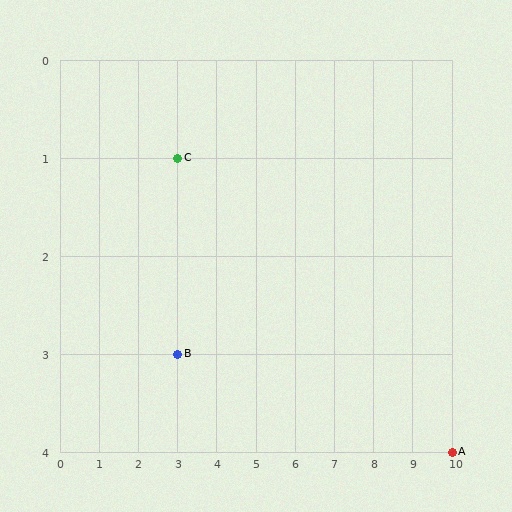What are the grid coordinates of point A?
Point A is at grid coordinates (10, 4).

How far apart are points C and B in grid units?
Points C and B are 2 rows apart.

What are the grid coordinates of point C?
Point C is at grid coordinates (3, 1).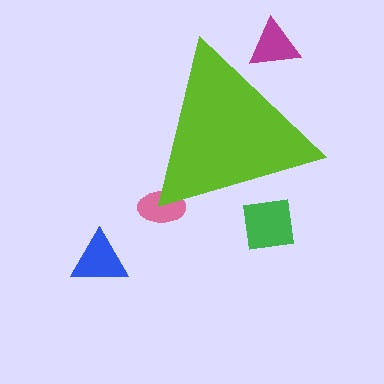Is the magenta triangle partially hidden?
Yes, the magenta triangle is partially hidden behind the lime triangle.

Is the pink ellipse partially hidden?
Yes, the pink ellipse is partially hidden behind the lime triangle.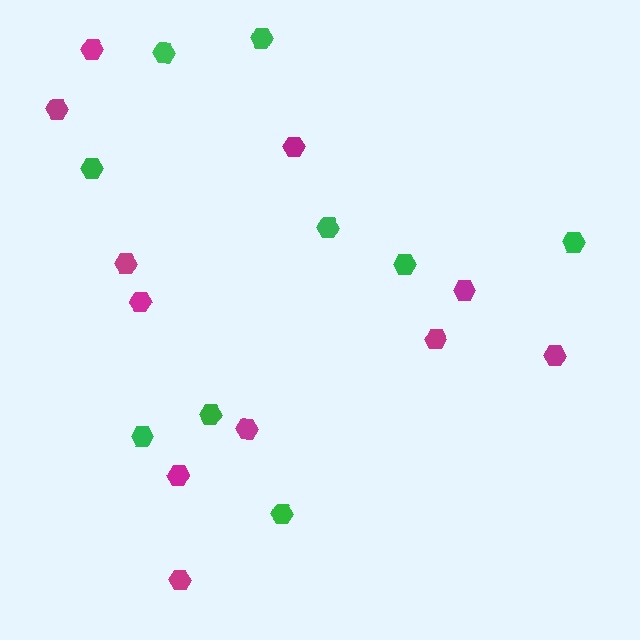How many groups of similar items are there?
There are 2 groups: one group of magenta hexagons (11) and one group of green hexagons (9).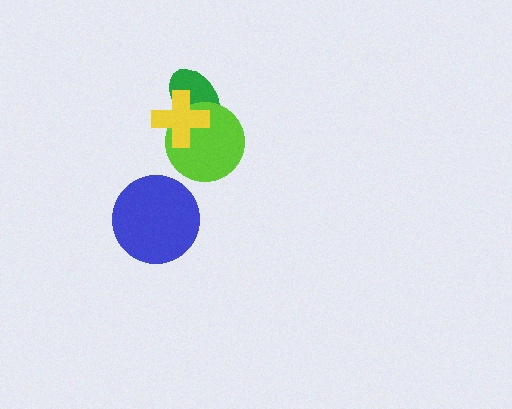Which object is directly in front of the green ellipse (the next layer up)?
The lime circle is directly in front of the green ellipse.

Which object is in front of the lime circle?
The yellow cross is in front of the lime circle.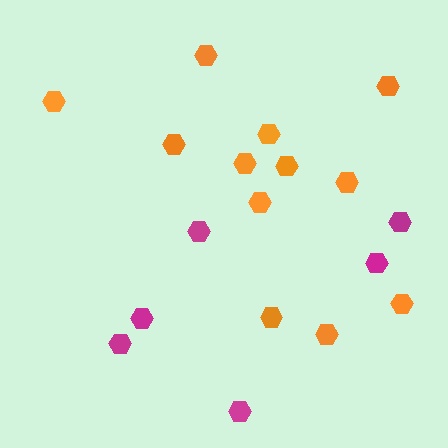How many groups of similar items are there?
There are 2 groups: one group of orange hexagons (12) and one group of magenta hexagons (6).